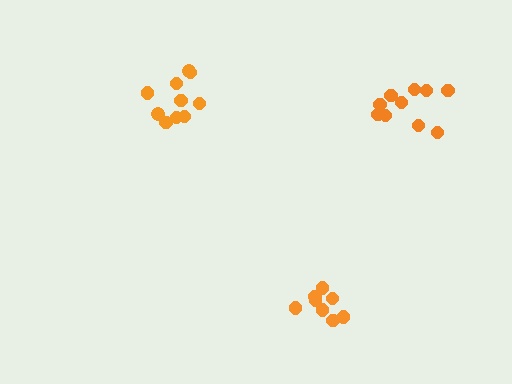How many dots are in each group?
Group 1: 8 dots, Group 2: 10 dots, Group 3: 10 dots (28 total).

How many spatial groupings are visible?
There are 3 spatial groupings.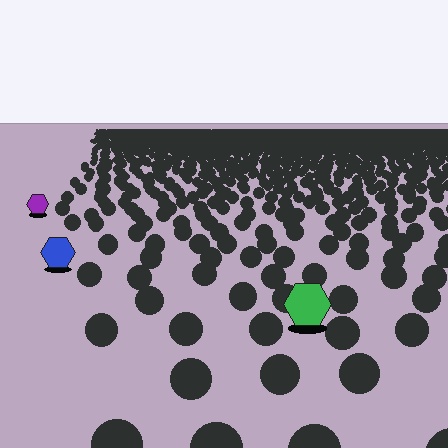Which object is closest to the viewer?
The green hexagon is closest. The texture marks near it are larger and more spread out.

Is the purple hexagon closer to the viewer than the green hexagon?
No. The green hexagon is closer — you can tell from the texture gradient: the ground texture is coarser near it.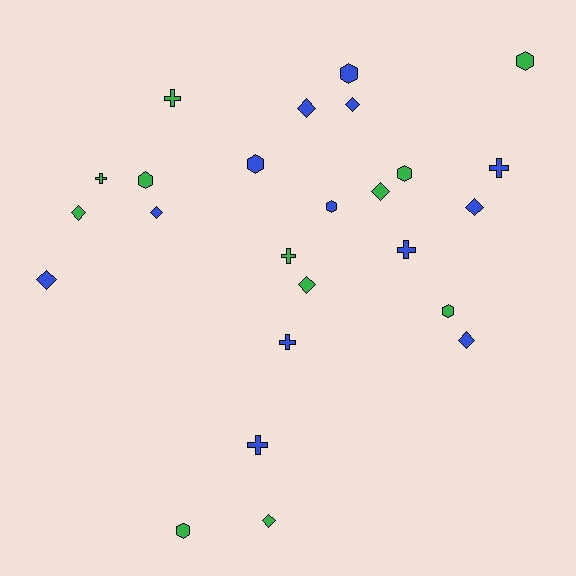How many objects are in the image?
There are 25 objects.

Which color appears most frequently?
Blue, with 13 objects.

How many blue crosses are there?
There are 4 blue crosses.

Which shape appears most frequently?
Diamond, with 10 objects.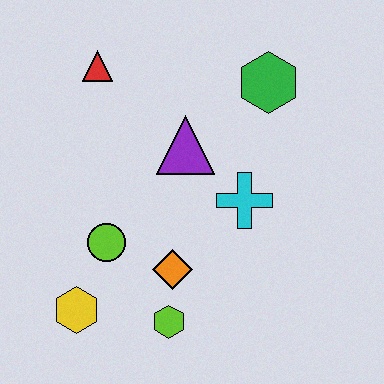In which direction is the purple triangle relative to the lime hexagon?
The purple triangle is above the lime hexagon.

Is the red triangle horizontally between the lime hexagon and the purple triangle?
No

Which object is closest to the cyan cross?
The purple triangle is closest to the cyan cross.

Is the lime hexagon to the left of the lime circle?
No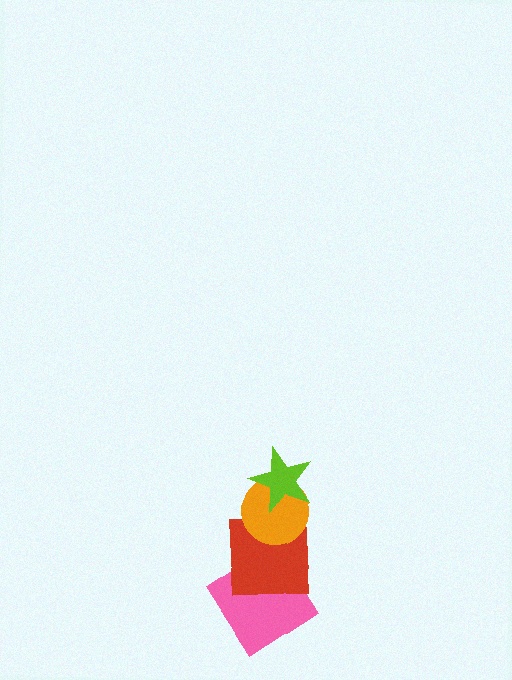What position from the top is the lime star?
The lime star is 1st from the top.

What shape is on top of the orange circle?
The lime star is on top of the orange circle.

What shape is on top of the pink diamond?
The red square is on top of the pink diamond.